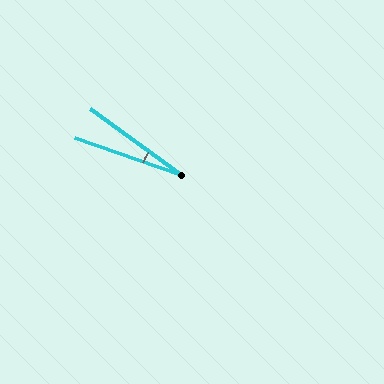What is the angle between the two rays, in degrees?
Approximately 16 degrees.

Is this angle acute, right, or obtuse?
It is acute.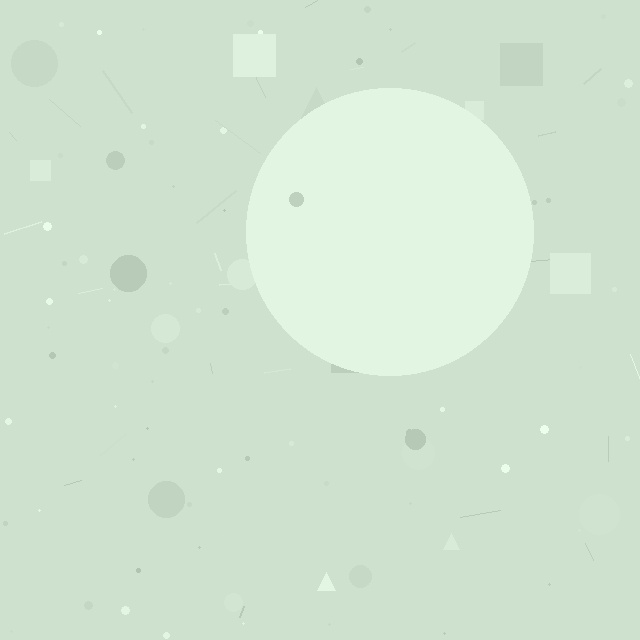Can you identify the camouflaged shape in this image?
The camouflaged shape is a circle.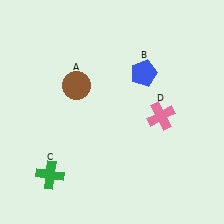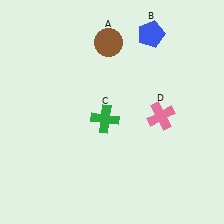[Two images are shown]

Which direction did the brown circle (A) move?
The brown circle (A) moved up.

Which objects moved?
The objects that moved are: the brown circle (A), the blue pentagon (B), the green cross (C).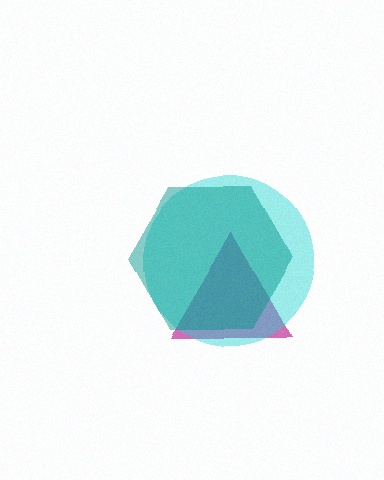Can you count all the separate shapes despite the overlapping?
Yes, there are 3 separate shapes.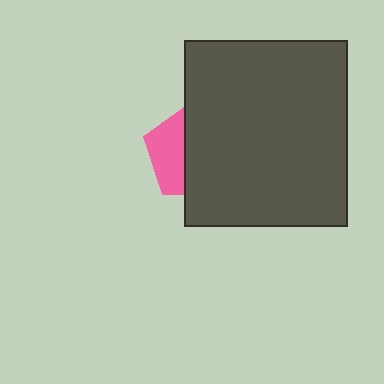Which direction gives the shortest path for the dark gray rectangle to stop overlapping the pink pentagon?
Moving right gives the shortest separation.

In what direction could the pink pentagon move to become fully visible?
The pink pentagon could move left. That would shift it out from behind the dark gray rectangle entirely.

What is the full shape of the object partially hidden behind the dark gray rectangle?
The partially hidden object is a pink pentagon.